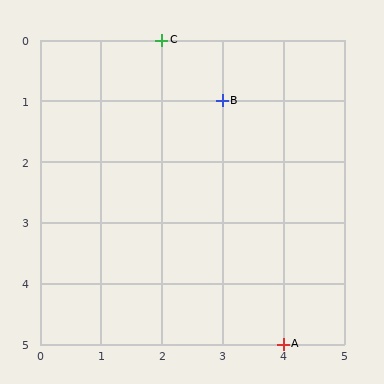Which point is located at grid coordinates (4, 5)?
Point A is at (4, 5).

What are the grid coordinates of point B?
Point B is at grid coordinates (3, 1).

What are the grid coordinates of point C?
Point C is at grid coordinates (2, 0).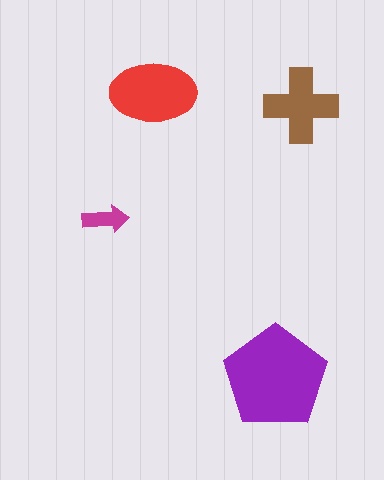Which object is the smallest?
The magenta arrow.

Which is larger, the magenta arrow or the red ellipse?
The red ellipse.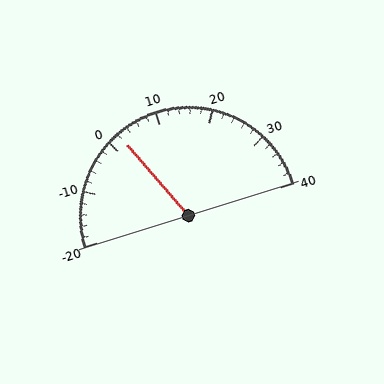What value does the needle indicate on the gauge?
The needle indicates approximately 2.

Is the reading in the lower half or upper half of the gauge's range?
The reading is in the lower half of the range (-20 to 40).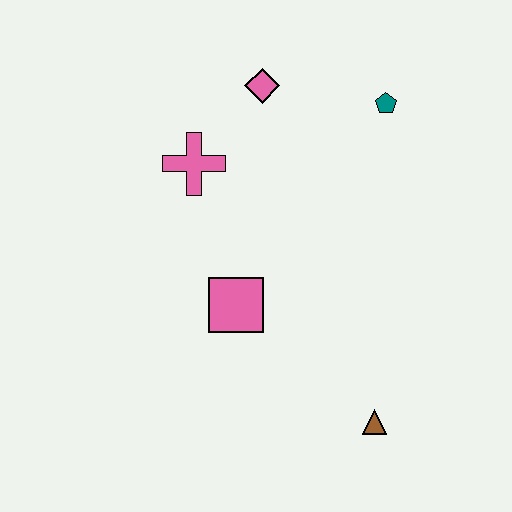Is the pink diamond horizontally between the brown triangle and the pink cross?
Yes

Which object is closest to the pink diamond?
The pink cross is closest to the pink diamond.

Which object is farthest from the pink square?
The teal pentagon is farthest from the pink square.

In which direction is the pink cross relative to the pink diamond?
The pink cross is below the pink diamond.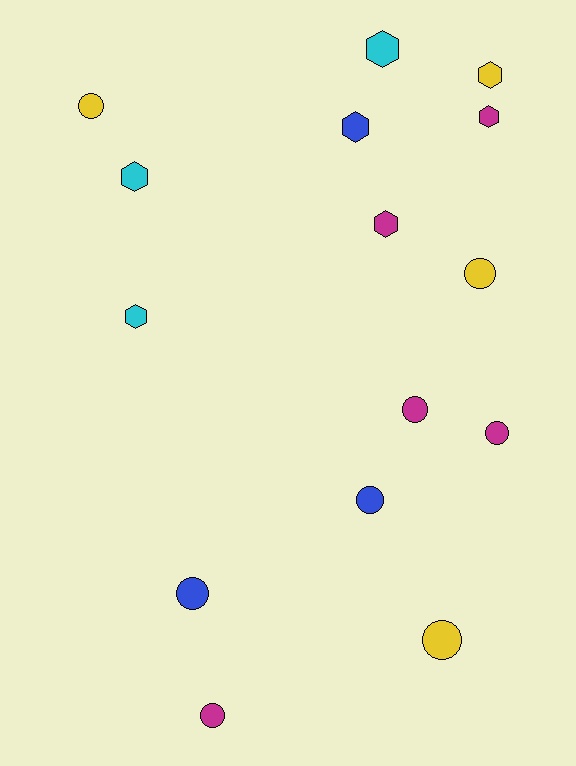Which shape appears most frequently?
Circle, with 8 objects.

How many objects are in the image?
There are 15 objects.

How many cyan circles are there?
There are no cyan circles.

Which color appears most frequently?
Magenta, with 5 objects.